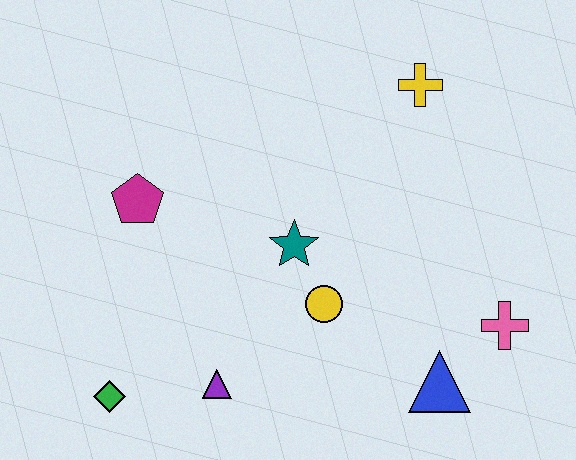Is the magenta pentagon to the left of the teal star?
Yes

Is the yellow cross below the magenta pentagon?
No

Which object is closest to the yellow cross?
The teal star is closest to the yellow cross.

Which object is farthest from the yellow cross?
The green diamond is farthest from the yellow cross.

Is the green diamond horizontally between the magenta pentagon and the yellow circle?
No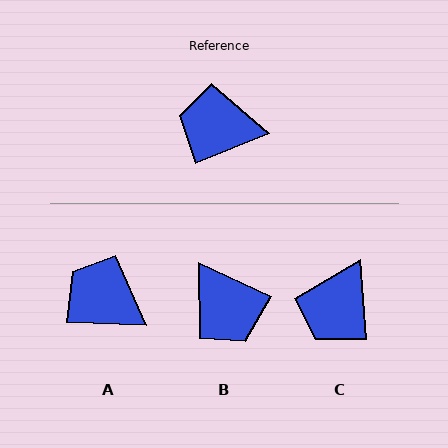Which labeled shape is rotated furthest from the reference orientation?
B, about 132 degrees away.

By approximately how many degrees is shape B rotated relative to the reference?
Approximately 132 degrees counter-clockwise.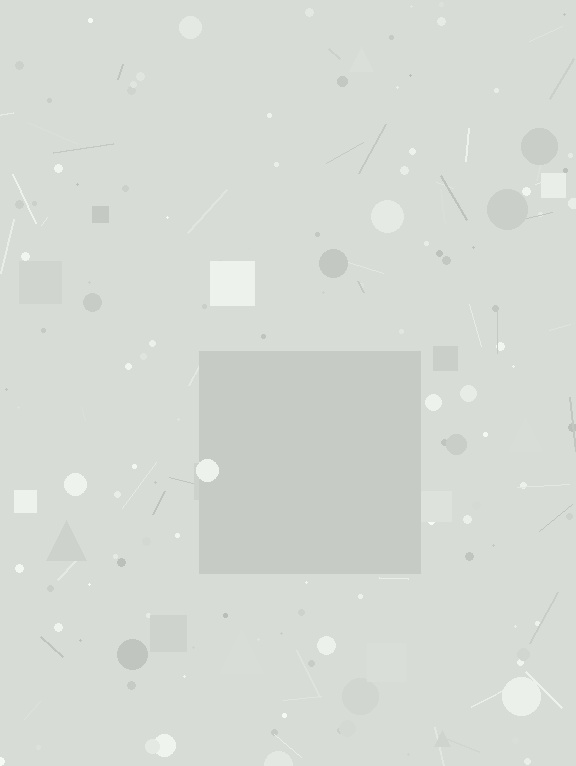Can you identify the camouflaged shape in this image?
The camouflaged shape is a square.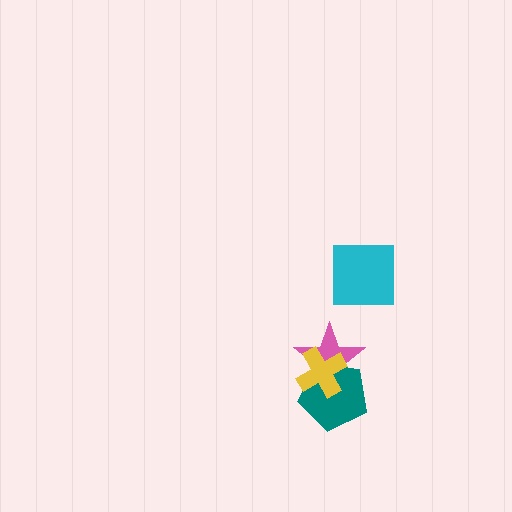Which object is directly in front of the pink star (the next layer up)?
The teal pentagon is directly in front of the pink star.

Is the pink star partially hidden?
Yes, it is partially covered by another shape.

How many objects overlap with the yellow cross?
2 objects overlap with the yellow cross.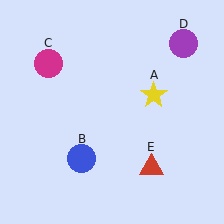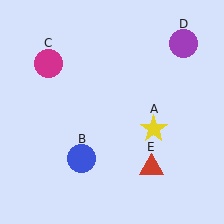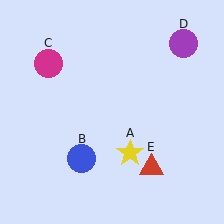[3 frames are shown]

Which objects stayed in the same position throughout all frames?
Blue circle (object B) and magenta circle (object C) and purple circle (object D) and red triangle (object E) remained stationary.